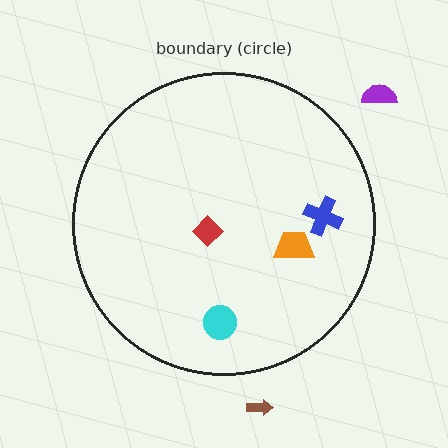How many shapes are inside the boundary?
4 inside, 2 outside.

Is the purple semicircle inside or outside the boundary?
Outside.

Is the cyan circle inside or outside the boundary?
Inside.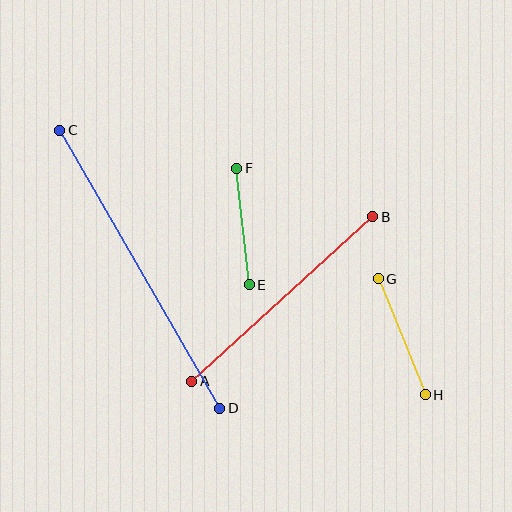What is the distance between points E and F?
The distance is approximately 117 pixels.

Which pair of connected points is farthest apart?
Points C and D are farthest apart.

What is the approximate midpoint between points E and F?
The midpoint is at approximately (243, 226) pixels.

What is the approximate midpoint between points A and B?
The midpoint is at approximately (282, 299) pixels.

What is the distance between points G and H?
The distance is approximately 125 pixels.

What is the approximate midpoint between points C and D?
The midpoint is at approximately (140, 269) pixels.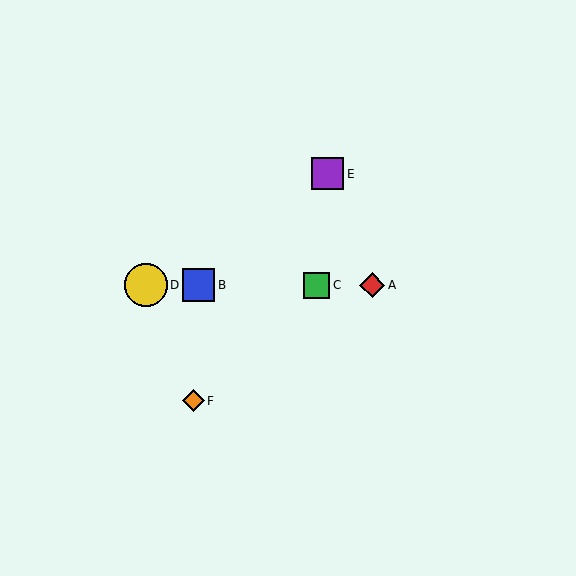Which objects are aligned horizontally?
Objects A, B, C, D are aligned horizontally.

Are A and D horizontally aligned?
Yes, both are at y≈285.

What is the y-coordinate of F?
Object F is at y≈401.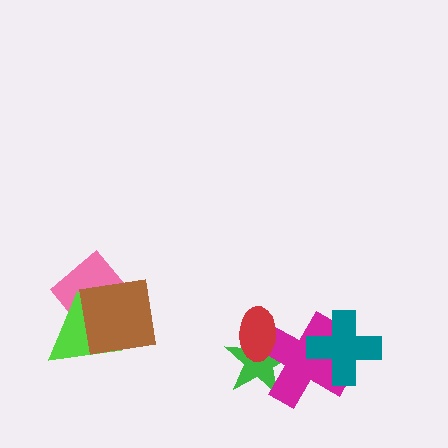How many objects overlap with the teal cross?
1 object overlaps with the teal cross.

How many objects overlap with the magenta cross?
3 objects overlap with the magenta cross.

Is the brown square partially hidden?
No, no other shape covers it.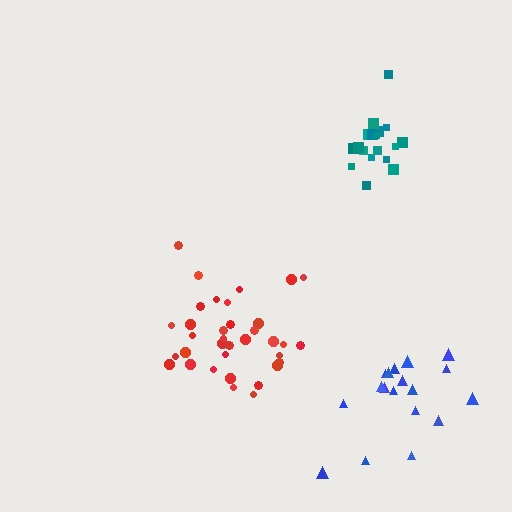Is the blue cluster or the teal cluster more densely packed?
Teal.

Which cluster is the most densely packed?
Teal.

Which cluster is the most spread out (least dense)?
Blue.